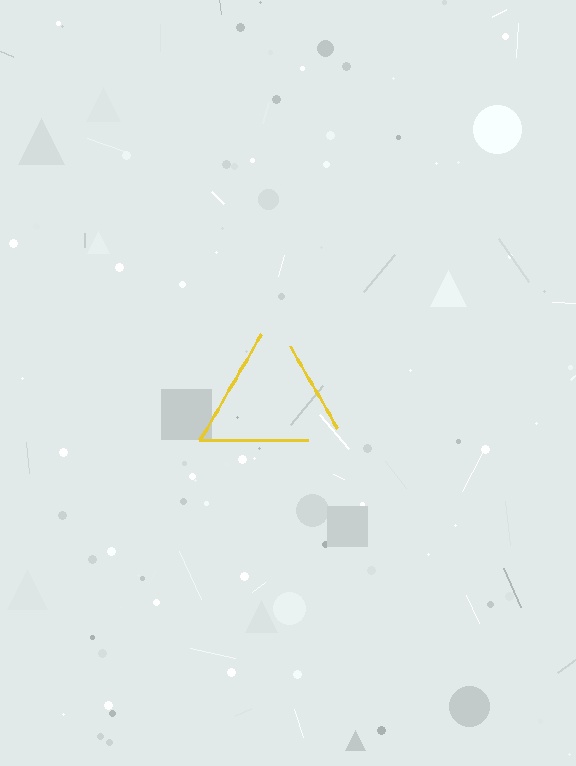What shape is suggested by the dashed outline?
The dashed outline suggests a triangle.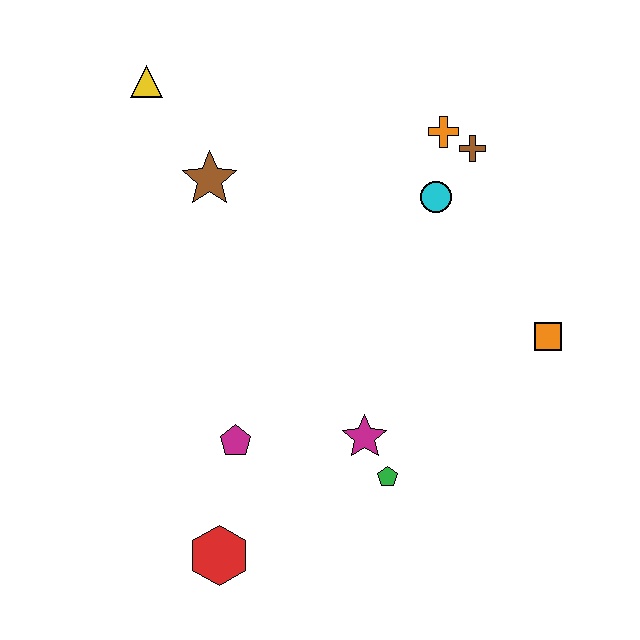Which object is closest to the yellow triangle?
The brown star is closest to the yellow triangle.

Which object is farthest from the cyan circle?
The red hexagon is farthest from the cyan circle.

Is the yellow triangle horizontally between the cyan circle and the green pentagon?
No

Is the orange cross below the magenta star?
No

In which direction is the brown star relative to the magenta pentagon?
The brown star is above the magenta pentagon.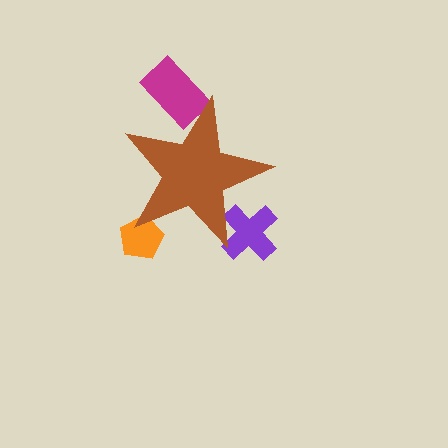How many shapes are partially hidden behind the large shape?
3 shapes are partially hidden.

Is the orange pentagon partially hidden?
Yes, the orange pentagon is partially hidden behind the brown star.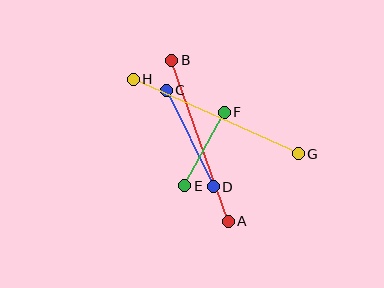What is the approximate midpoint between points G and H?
The midpoint is at approximately (216, 116) pixels.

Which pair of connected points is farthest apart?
Points G and H are farthest apart.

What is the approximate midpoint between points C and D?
The midpoint is at approximately (190, 138) pixels.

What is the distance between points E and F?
The distance is approximately 84 pixels.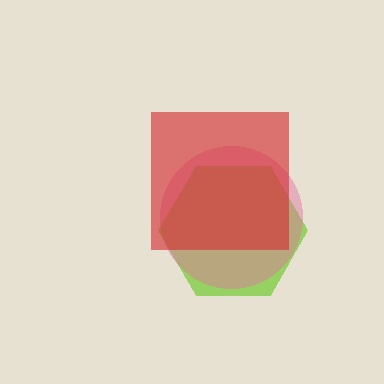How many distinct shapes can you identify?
There are 3 distinct shapes: a lime hexagon, a pink circle, a red square.